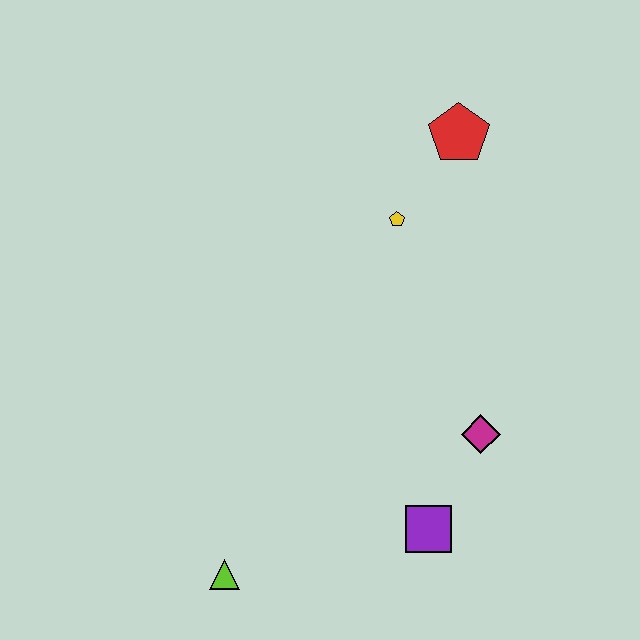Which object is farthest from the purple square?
The red pentagon is farthest from the purple square.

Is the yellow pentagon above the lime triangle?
Yes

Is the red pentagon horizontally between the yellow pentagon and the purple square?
No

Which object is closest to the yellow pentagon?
The red pentagon is closest to the yellow pentagon.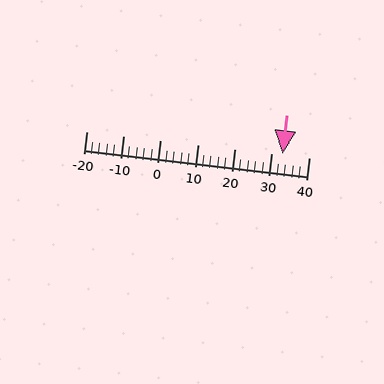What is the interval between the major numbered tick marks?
The major tick marks are spaced 10 units apart.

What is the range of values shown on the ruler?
The ruler shows values from -20 to 40.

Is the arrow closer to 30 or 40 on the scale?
The arrow is closer to 30.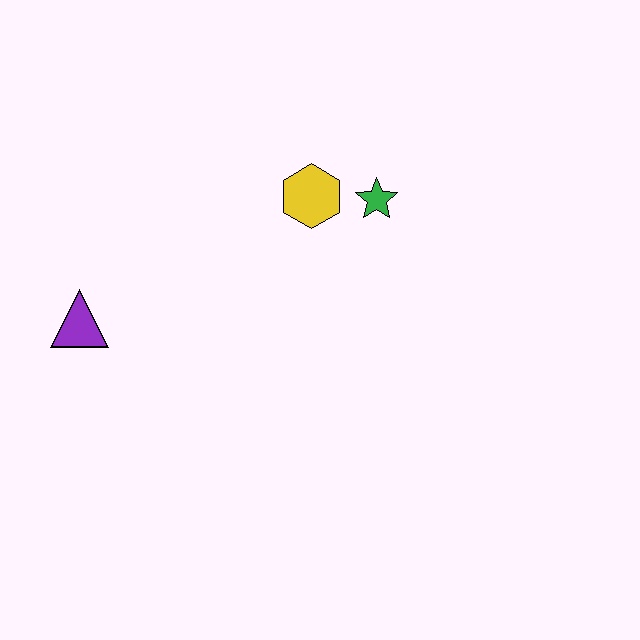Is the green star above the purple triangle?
Yes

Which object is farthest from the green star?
The purple triangle is farthest from the green star.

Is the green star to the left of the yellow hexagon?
No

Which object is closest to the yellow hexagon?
The green star is closest to the yellow hexagon.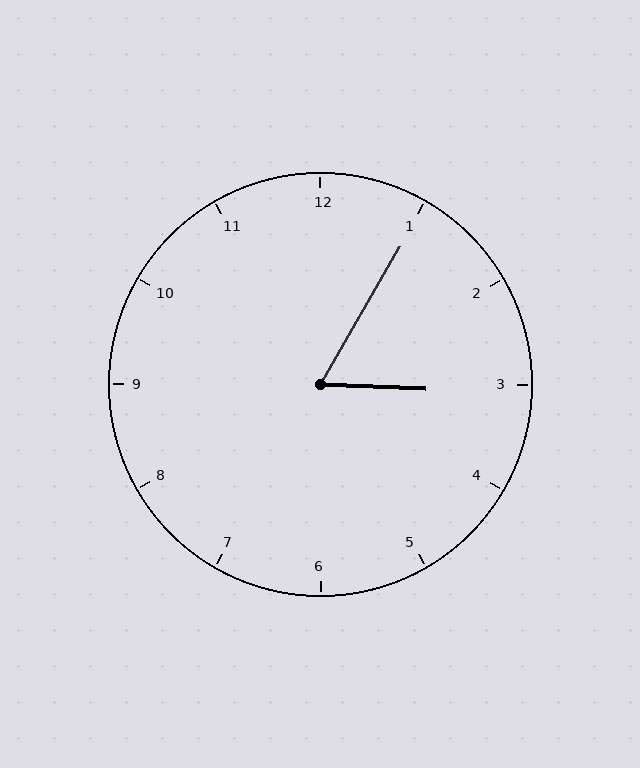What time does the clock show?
3:05.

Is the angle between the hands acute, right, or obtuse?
It is acute.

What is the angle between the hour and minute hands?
Approximately 62 degrees.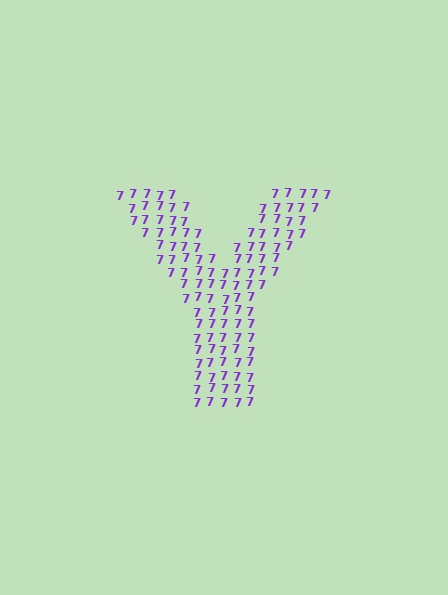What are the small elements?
The small elements are digit 7's.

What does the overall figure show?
The overall figure shows the letter Y.